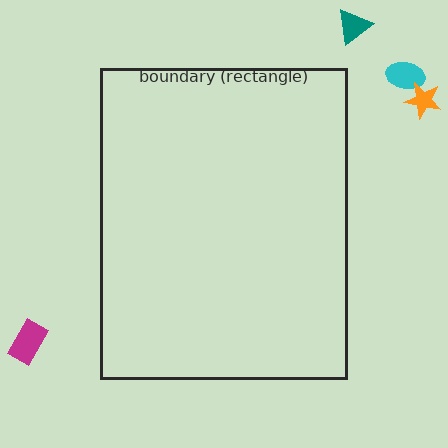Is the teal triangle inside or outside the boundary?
Outside.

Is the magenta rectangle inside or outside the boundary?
Outside.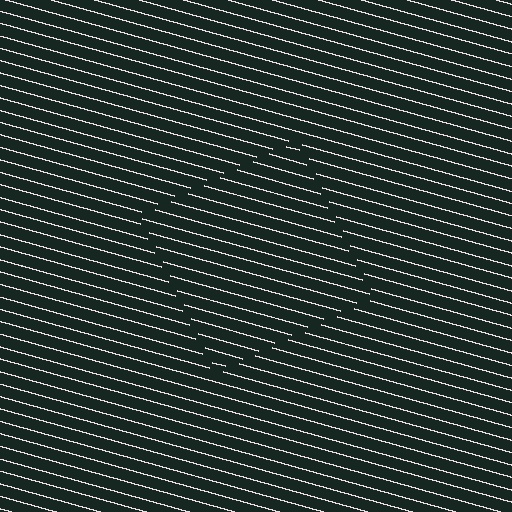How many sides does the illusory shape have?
4 sides — the line-ends trace a square.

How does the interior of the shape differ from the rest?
The interior of the shape contains the same grating, shifted by half a period — the contour is defined by the phase discontinuity where line-ends from the inner and outer gratings abut.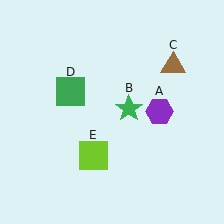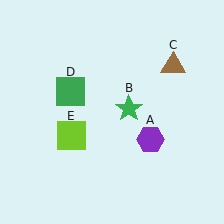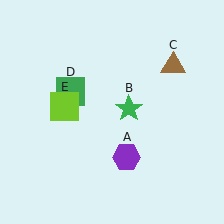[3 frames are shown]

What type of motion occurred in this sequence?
The purple hexagon (object A), lime square (object E) rotated clockwise around the center of the scene.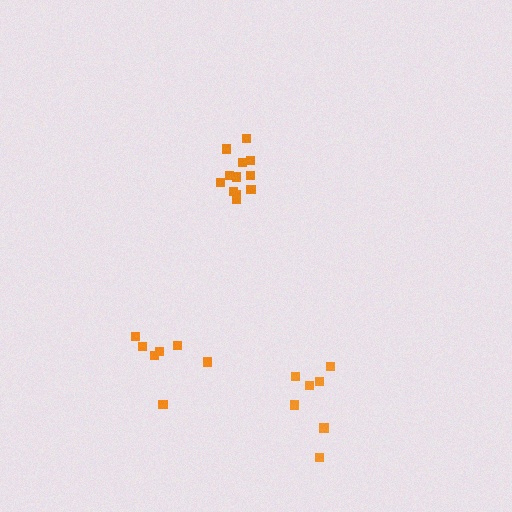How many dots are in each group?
Group 1: 12 dots, Group 2: 7 dots, Group 3: 7 dots (26 total).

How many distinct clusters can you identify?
There are 3 distinct clusters.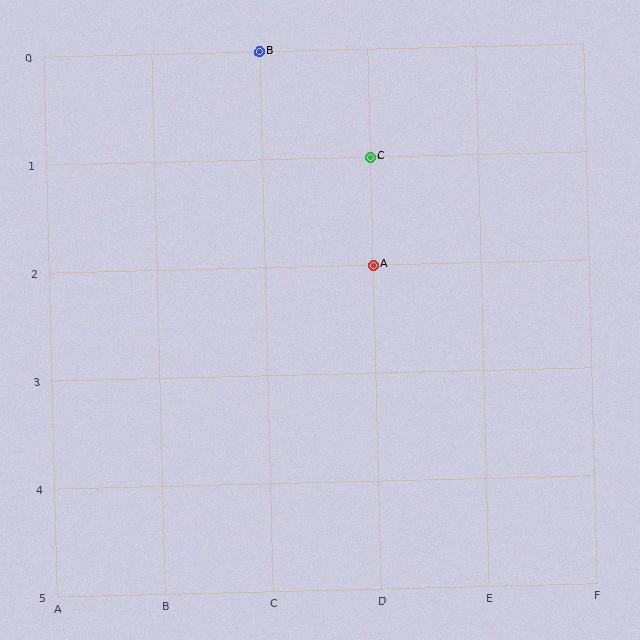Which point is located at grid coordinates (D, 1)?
Point C is at (D, 1).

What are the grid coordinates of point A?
Point A is at grid coordinates (D, 2).